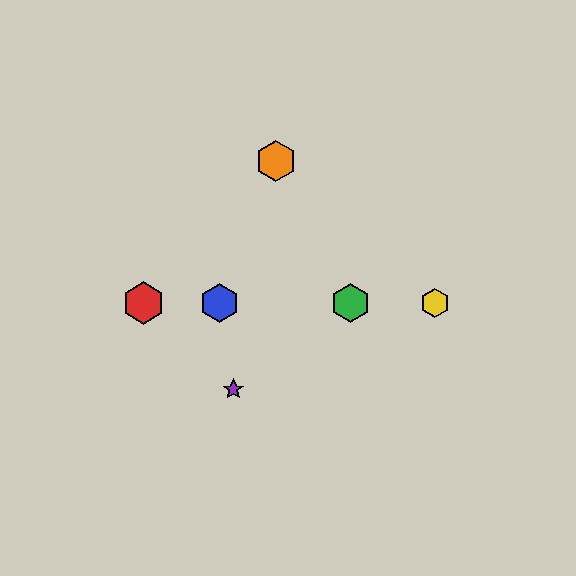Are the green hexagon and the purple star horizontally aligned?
No, the green hexagon is at y≈303 and the purple star is at y≈389.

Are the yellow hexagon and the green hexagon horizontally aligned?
Yes, both are at y≈303.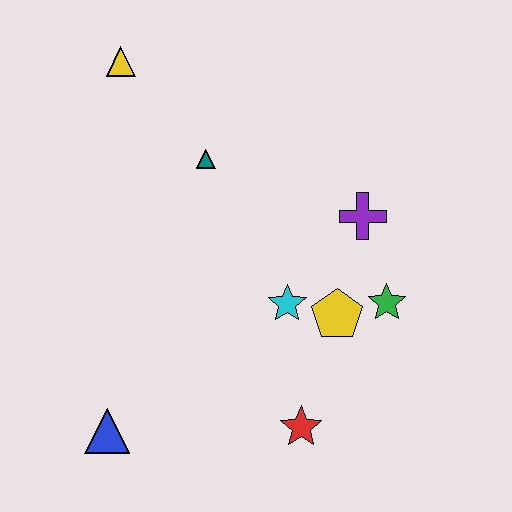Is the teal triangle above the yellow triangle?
No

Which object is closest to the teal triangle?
The yellow triangle is closest to the teal triangle.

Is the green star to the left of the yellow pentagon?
No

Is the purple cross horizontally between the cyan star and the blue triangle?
No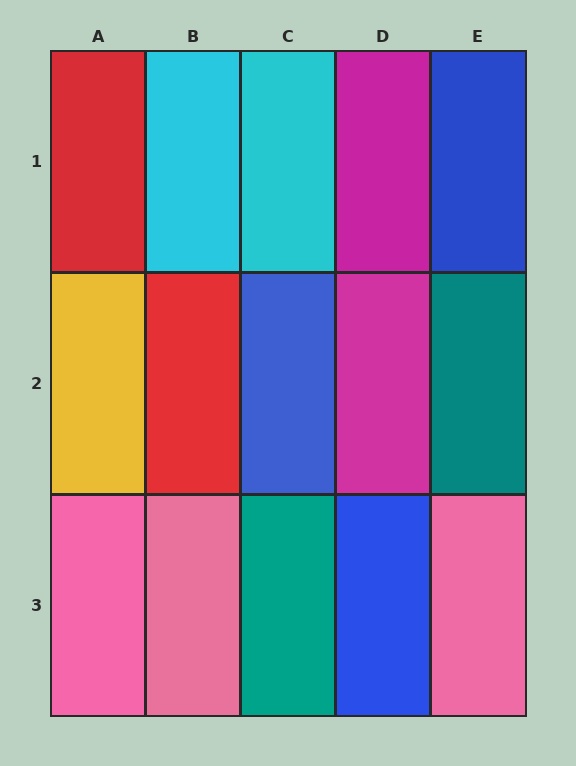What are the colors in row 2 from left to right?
Yellow, red, blue, magenta, teal.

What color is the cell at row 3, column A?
Pink.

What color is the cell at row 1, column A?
Red.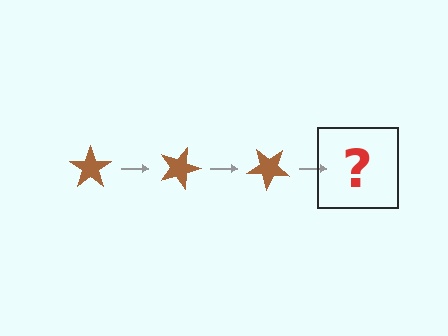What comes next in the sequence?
The next element should be a brown star rotated 60 degrees.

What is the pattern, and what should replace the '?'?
The pattern is that the star rotates 20 degrees each step. The '?' should be a brown star rotated 60 degrees.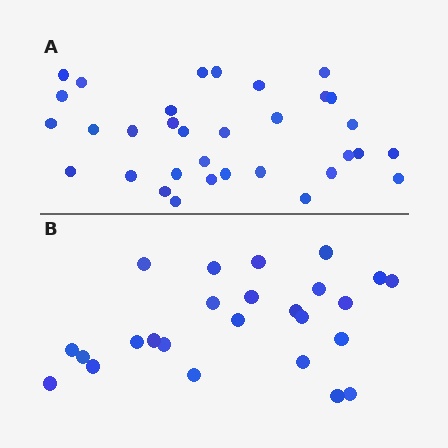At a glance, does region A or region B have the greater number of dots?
Region A (the top region) has more dots.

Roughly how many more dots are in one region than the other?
Region A has roughly 8 or so more dots than region B.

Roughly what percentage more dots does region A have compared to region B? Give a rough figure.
About 30% more.